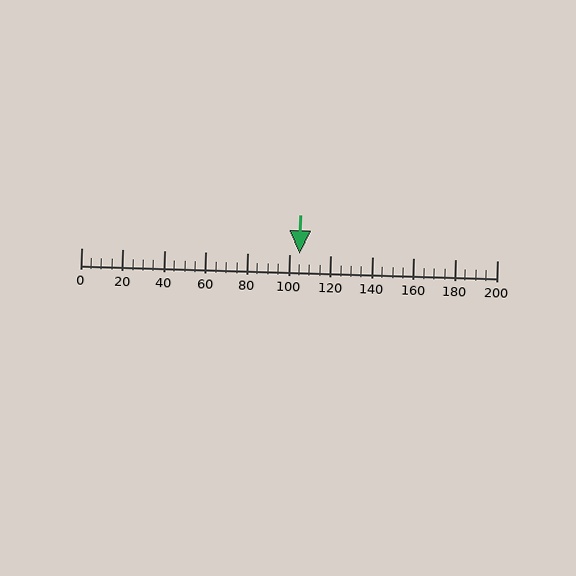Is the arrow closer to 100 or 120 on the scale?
The arrow is closer to 100.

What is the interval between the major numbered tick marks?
The major tick marks are spaced 20 units apart.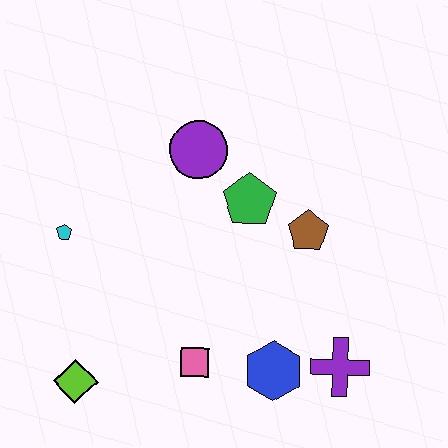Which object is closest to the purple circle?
The green pentagon is closest to the purple circle.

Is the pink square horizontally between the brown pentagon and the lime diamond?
Yes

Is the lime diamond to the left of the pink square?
Yes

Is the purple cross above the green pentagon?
No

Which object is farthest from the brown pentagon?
The lime diamond is farthest from the brown pentagon.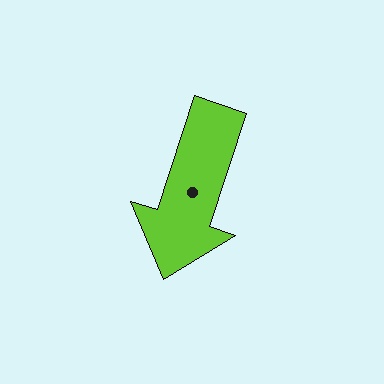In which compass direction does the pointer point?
South.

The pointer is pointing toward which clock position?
Roughly 7 o'clock.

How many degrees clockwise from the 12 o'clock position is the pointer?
Approximately 198 degrees.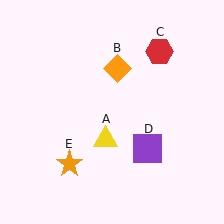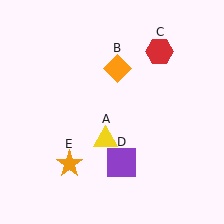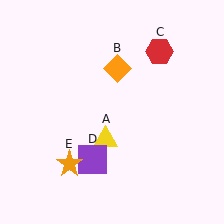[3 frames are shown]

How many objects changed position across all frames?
1 object changed position: purple square (object D).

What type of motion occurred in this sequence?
The purple square (object D) rotated clockwise around the center of the scene.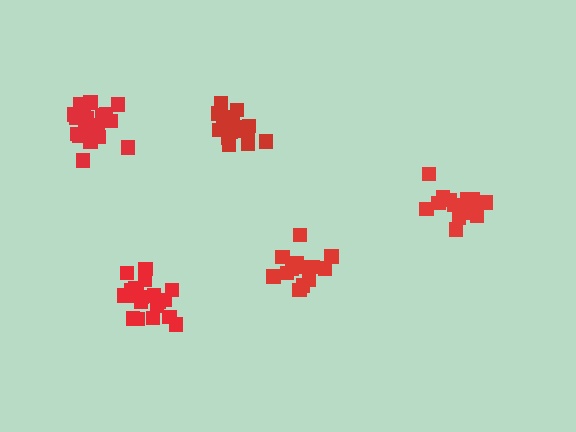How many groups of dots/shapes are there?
There are 5 groups.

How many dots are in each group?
Group 1: 17 dots, Group 2: 20 dots, Group 3: 14 dots, Group 4: 20 dots, Group 5: 15 dots (86 total).